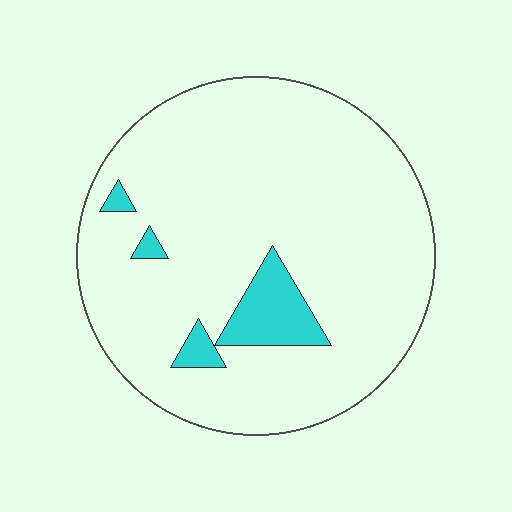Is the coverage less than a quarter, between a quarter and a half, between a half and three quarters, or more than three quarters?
Less than a quarter.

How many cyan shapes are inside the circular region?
4.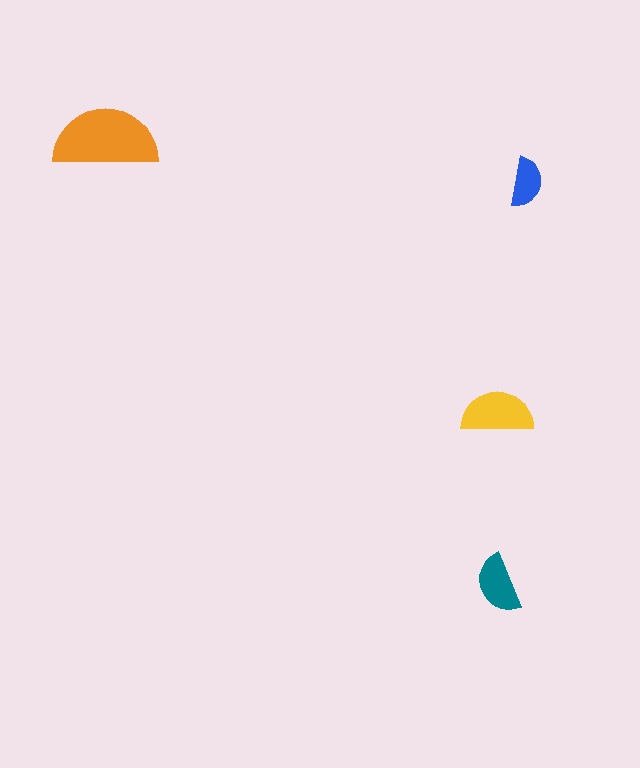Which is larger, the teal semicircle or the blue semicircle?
The teal one.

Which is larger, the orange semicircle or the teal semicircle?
The orange one.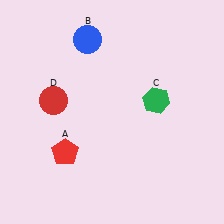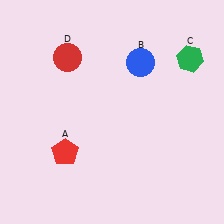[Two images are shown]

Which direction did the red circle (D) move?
The red circle (D) moved up.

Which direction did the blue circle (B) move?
The blue circle (B) moved right.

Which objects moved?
The objects that moved are: the blue circle (B), the green hexagon (C), the red circle (D).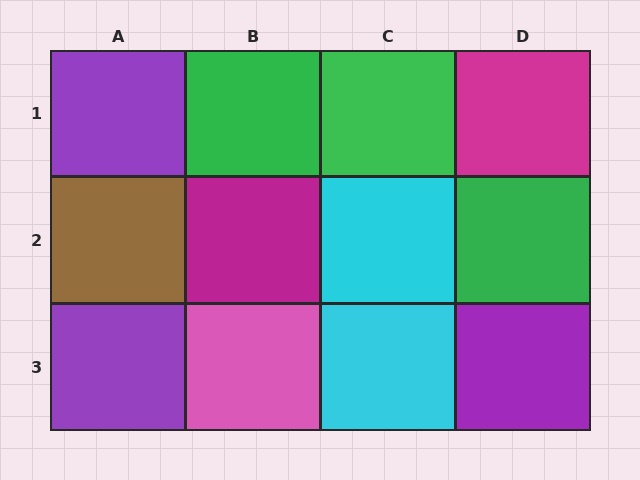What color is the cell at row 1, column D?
Magenta.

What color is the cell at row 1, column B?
Green.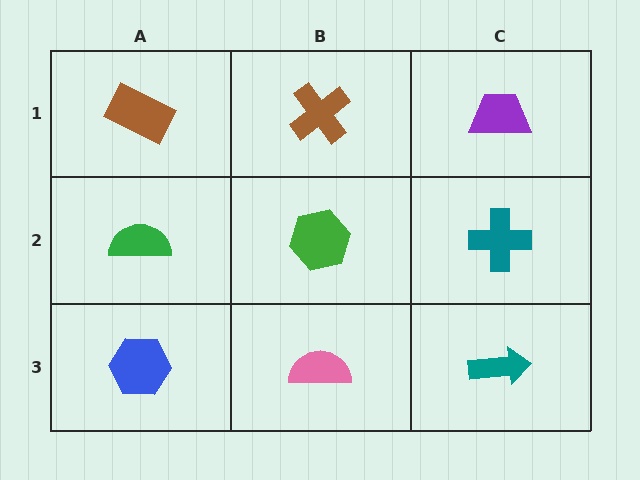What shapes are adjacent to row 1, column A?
A green semicircle (row 2, column A), a brown cross (row 1, column B).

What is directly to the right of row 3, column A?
A pink semicircle.